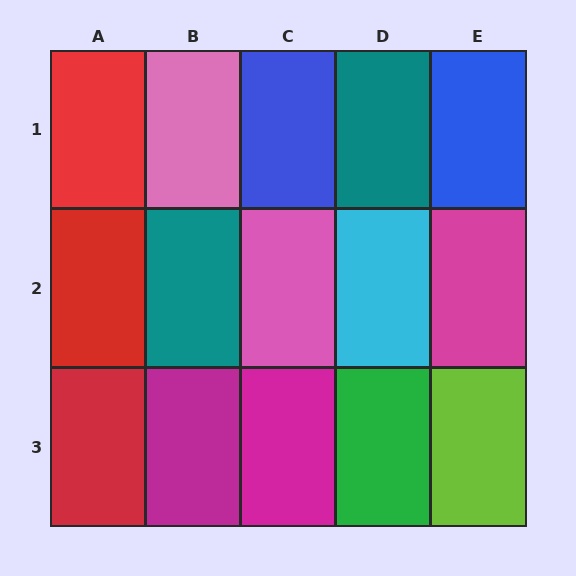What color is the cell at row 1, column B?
Pink.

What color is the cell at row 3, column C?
Magenta.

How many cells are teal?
2 cells are teal.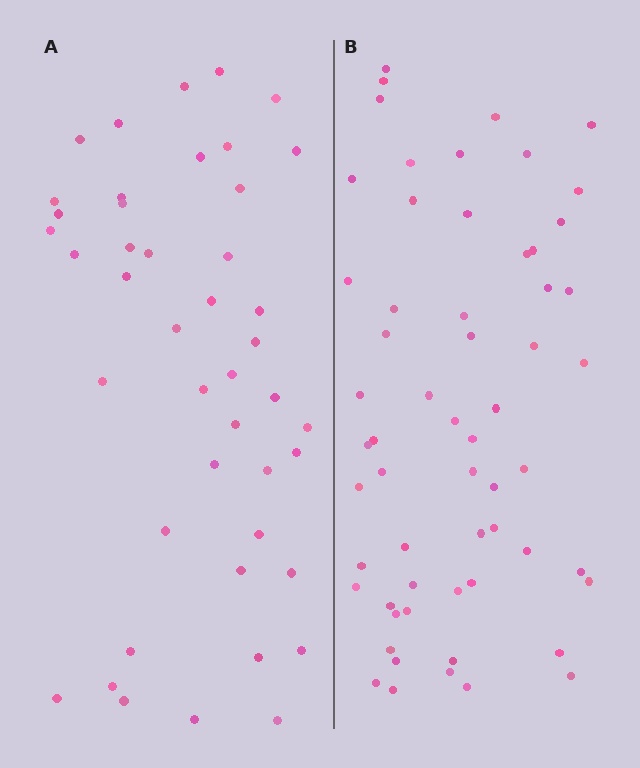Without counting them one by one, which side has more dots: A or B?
Region B (the right region) has more dots.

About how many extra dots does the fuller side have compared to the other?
Region B has approximately 15 more dots than region A.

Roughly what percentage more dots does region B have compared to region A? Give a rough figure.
About 35% more.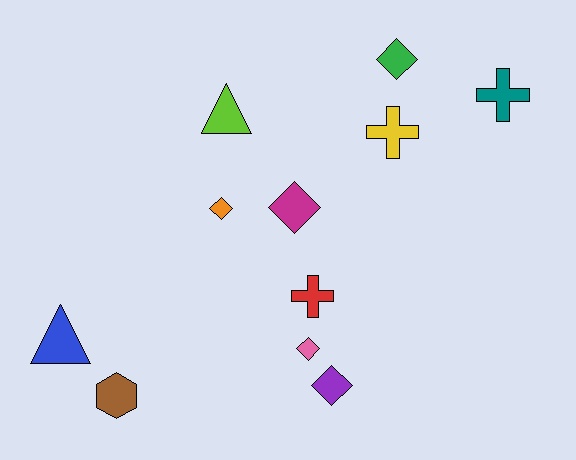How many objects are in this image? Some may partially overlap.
There are 11 objects.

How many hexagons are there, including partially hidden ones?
There is 1 hexagon.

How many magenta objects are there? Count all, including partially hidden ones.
There is 1 magenta object.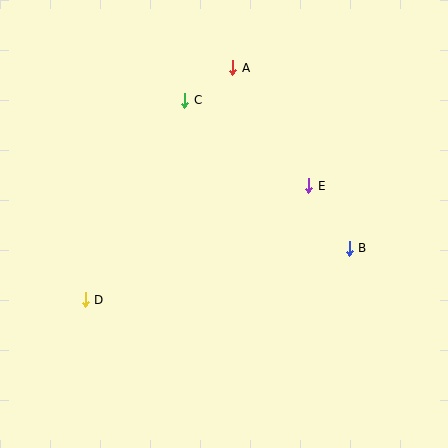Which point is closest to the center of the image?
Point E at (309, 186) is closest to the center.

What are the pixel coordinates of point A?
Point A is at (233, 68).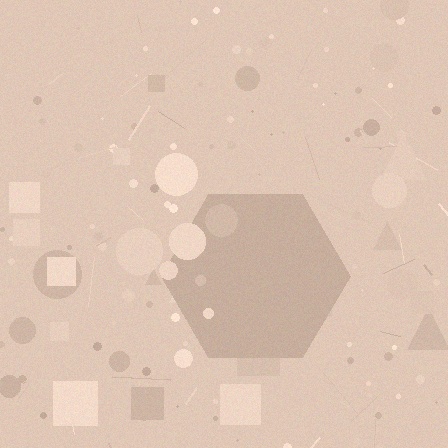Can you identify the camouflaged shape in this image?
The camouflaged shape is a hexagon.